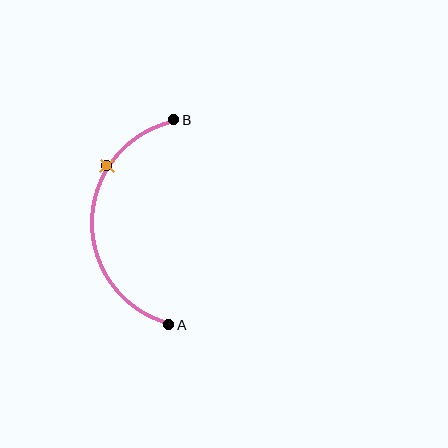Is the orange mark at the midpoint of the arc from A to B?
No. The orange mark lies on the arc but is closer to endpoint B. The arc midpoint would be at the point on the curve equidistant along the arc from both A and B.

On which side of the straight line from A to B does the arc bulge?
The arc bulges to the left of the straight line connecting A and B.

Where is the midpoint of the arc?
The arc midpoint is the point on the curve farthest from the straight line joining A and B. It sits to the left of that line.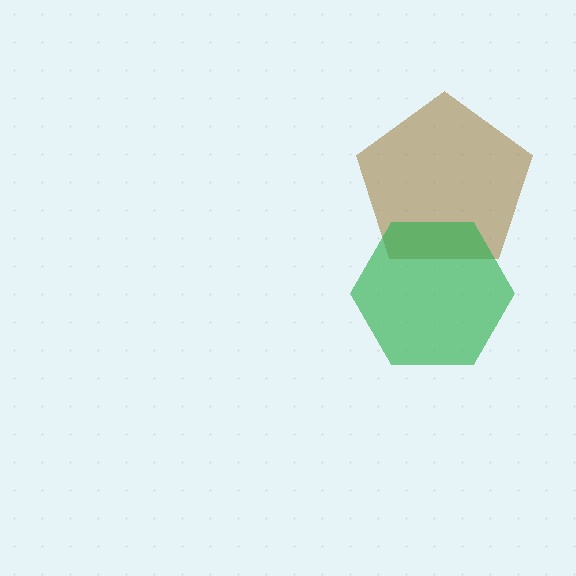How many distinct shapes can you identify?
There are 2 distinct shapes: a brown pentagon, a green hexagon.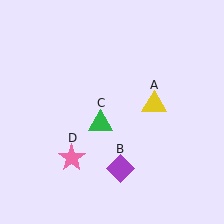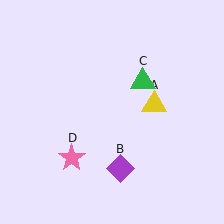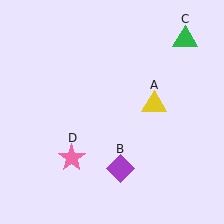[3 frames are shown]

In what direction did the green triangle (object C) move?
The green triangle (object C) moved up and to the right.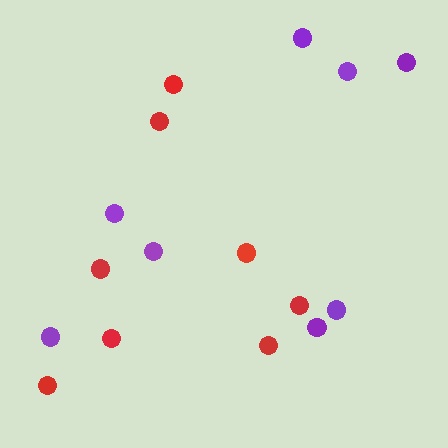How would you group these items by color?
There are 2 groups: one group of purple circles (8) and one group of red circles (8).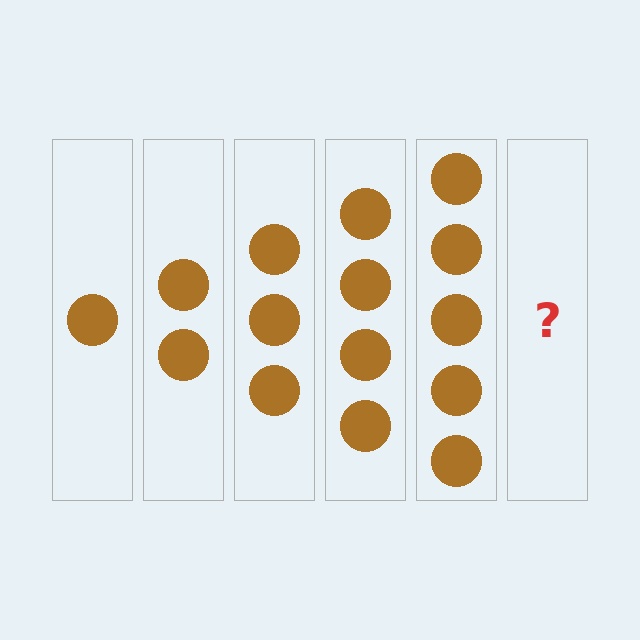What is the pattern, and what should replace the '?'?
The pattern is that each step adds one more circle. The '?' should be 6 circles.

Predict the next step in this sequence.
The next step is 6 circles.